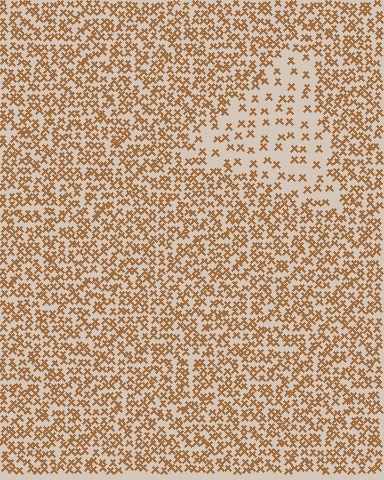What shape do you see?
I see a triangle.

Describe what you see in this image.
The image contains small brown elements arranged at two different densities. A triangle-shaped region is visible where the elements are less densely packed than the surrounding area.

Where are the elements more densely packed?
The elements are more densely packed outside the triangle boundary.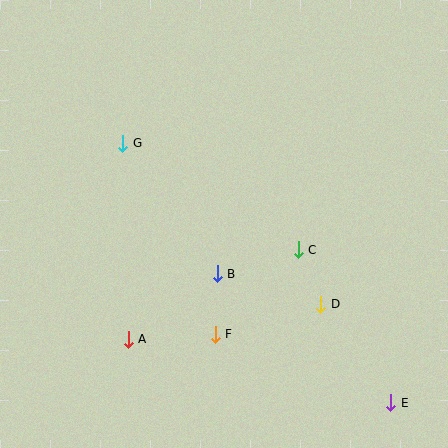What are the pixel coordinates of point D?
Point D is at (321, 304).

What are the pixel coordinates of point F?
Point F is at (215, 334).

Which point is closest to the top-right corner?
Point C is closest to the top-right corner.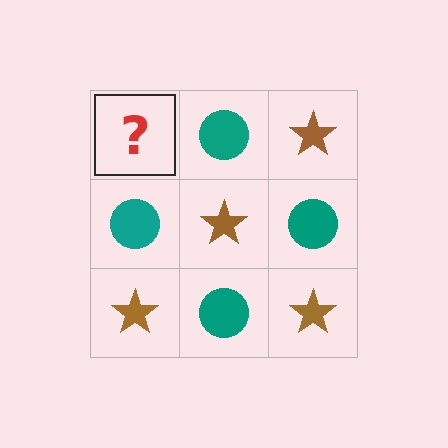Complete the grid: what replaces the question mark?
The question mark should be replaced with a brown star.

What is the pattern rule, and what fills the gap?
The rule is that it alternates brown star and teal circle in a checkerboard pattern. The gap should be filled with a brown star.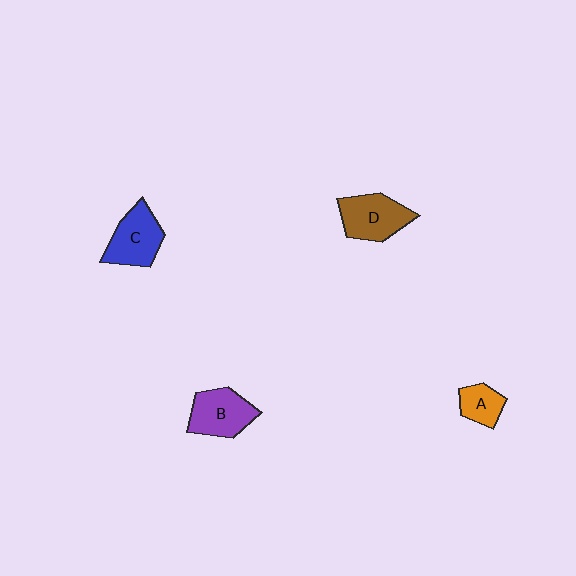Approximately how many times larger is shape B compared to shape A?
Approximately 1.8 times.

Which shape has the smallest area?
Shape A (orange).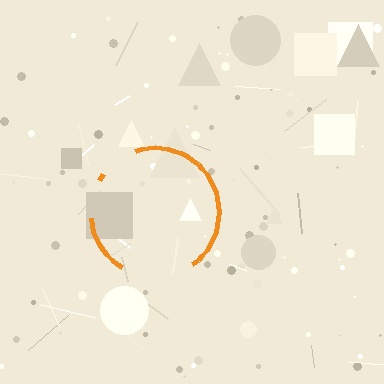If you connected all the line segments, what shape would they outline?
They would outline a circle.